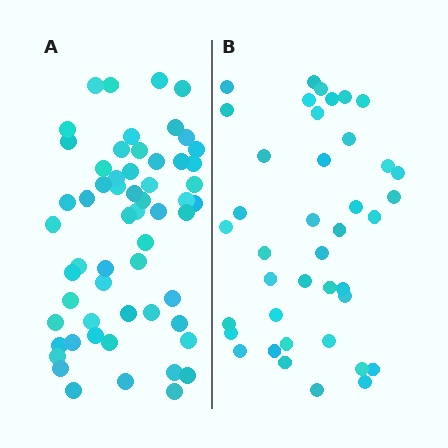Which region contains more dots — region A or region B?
Region A (the left region) has more dots.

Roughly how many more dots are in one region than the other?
Region A has approximately 20 more dots than region B.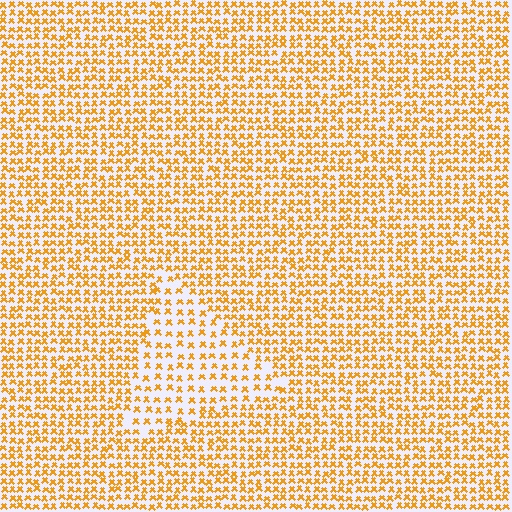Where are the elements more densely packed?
The elements are more densely packed outside the triangle boundary.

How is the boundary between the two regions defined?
The boundary is defined by a change in element density (approximately 1.8x ratio). All elements are the same color, size, and shape.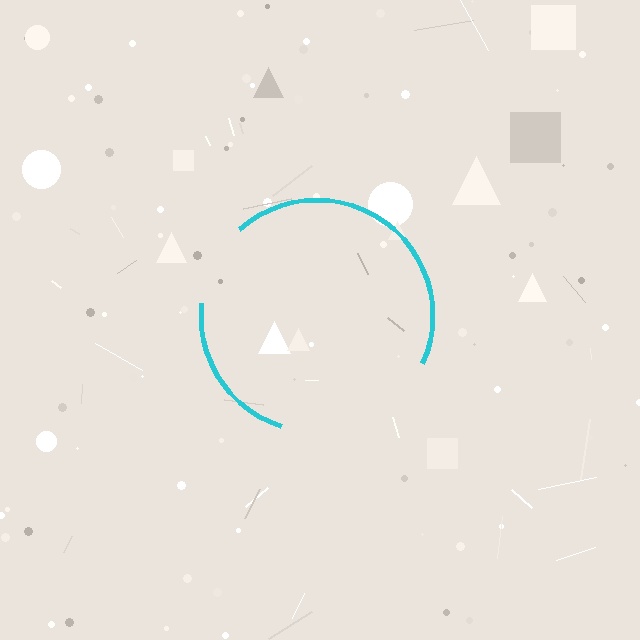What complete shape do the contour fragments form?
The contour fragments form a circle.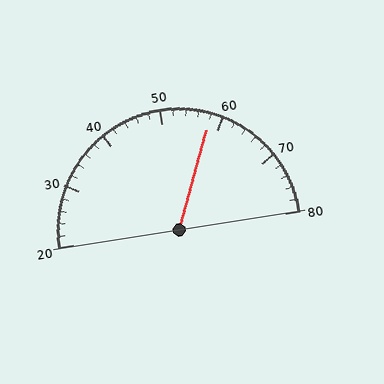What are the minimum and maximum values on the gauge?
The gauge ranges from 20 to 80.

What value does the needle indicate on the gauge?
The needle indicates approximately 58.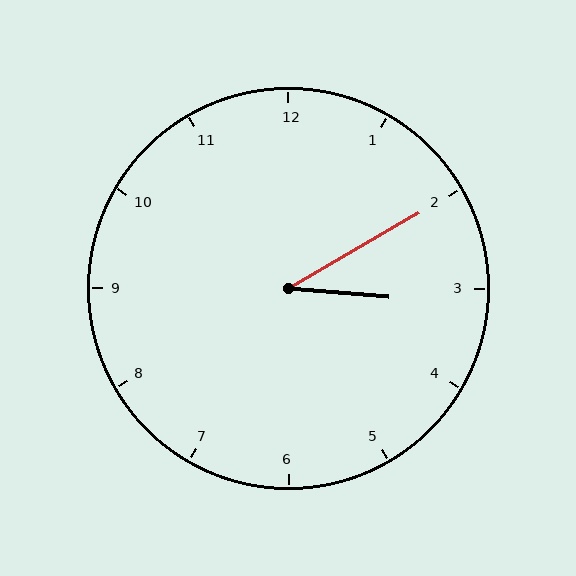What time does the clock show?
3:10.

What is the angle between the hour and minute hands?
Approximately 35 degrees.